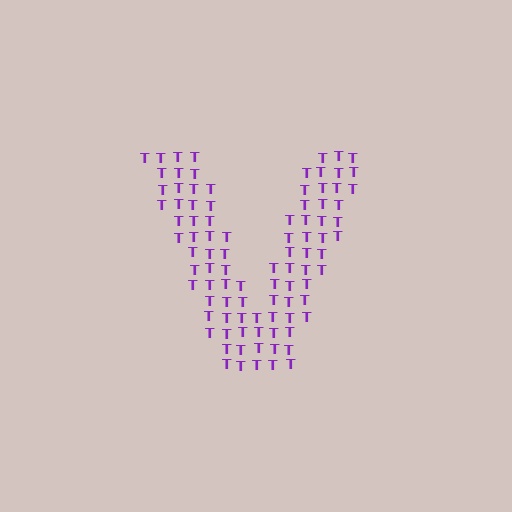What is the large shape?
The large shape is the letter V.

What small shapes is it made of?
It is made of small letter T's.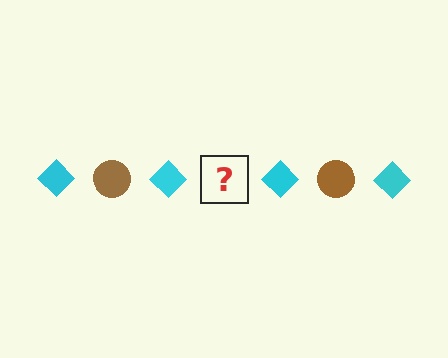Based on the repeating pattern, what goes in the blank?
The blank should be a brown circle.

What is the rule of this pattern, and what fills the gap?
The rule is that the pattern alternates between cyan diamond and brown circle. The gap should be filled with a brown circle.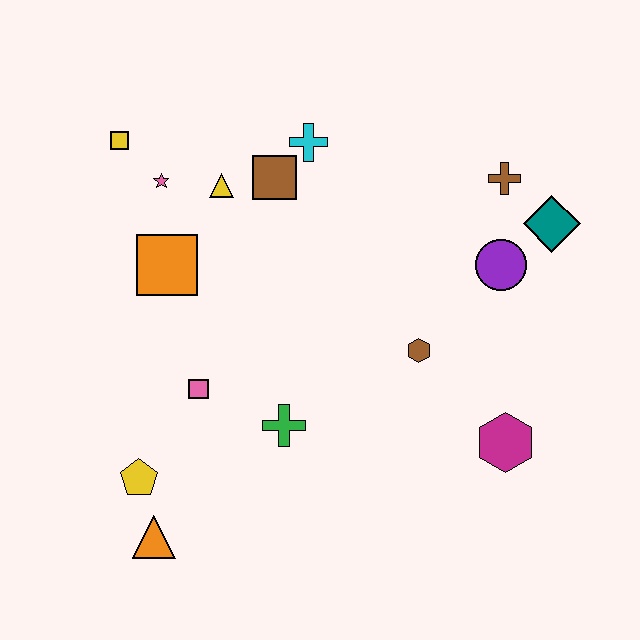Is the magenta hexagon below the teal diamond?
Yes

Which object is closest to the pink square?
The green cross is closest to the pink square.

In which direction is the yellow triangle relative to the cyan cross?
The yellow triangle is to the left of the cyan cross.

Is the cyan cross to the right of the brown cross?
No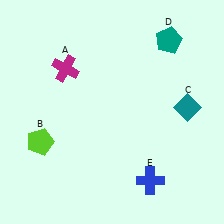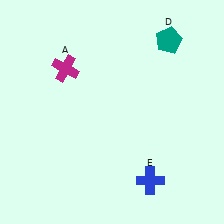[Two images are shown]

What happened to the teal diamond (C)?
The teal diamond (C) was removed in Image 2. It was in the top-right area of Image 1.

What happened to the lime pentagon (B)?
The lime pentagon (B) was removed in Image 2. It was in the bottom-left area of Image 1.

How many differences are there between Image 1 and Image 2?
There are 2 differences between the two images.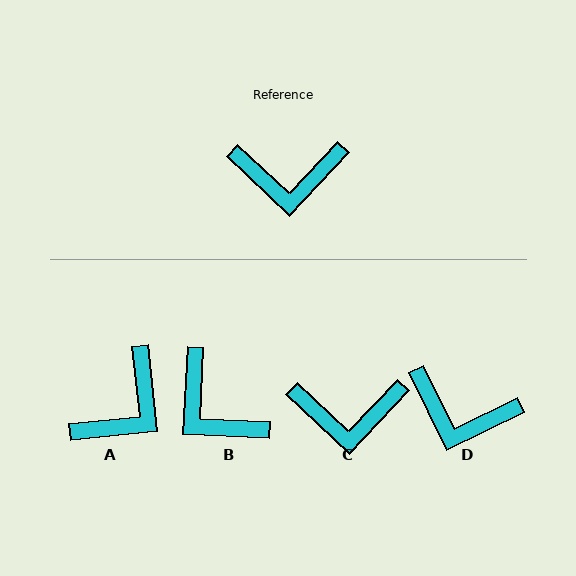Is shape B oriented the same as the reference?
No, it is off by about 50 degrees.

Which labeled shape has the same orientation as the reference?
C.